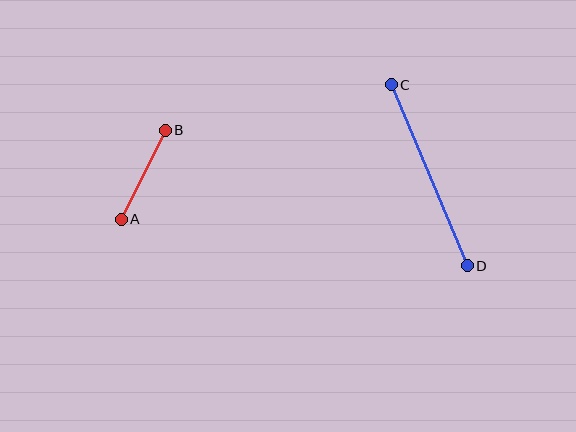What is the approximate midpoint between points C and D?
The midpoint is at approximately (429, 175) pixels.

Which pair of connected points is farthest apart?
Points C and D are farthest apart.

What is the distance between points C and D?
The distance is approximately 196 pixels.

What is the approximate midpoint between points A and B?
The midpoint is at approximately (143, 175) pixels.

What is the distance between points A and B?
The distance is approximately 99 pixels.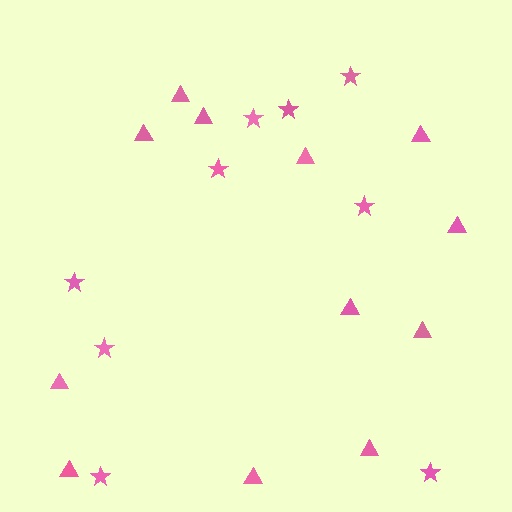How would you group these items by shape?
There are 2 groups: one group of stars (9) and one group of triangles (12).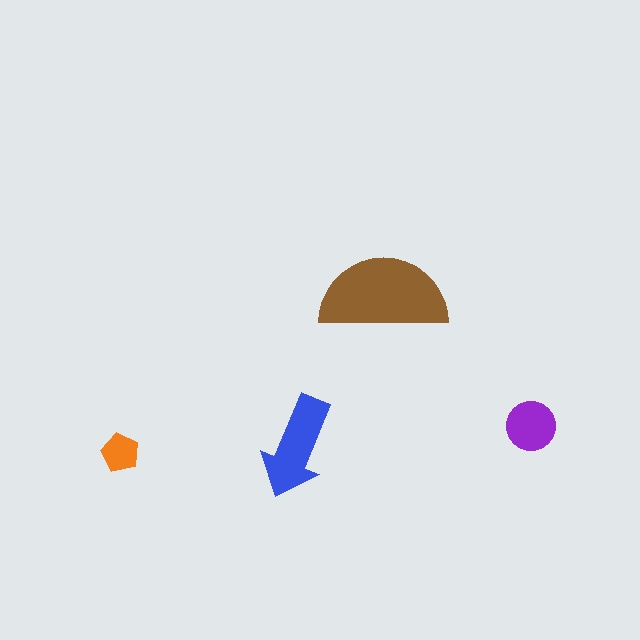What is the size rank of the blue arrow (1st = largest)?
2nd.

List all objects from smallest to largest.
The orange pentagon, the purple circle, the blue arrow, the brown semicircle.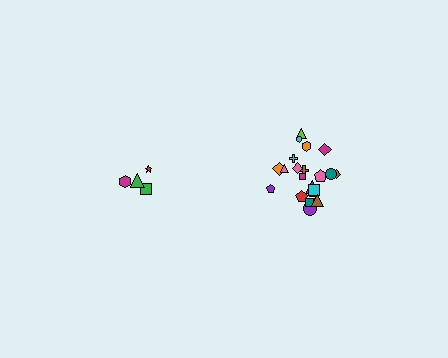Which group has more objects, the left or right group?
The right group.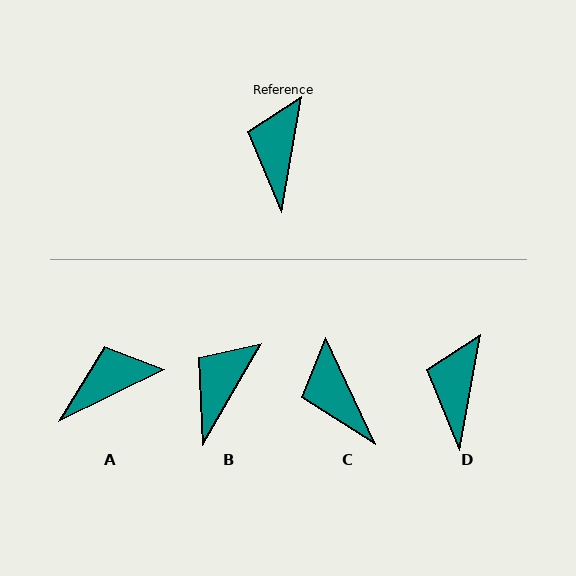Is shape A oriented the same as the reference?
No, it is off by about 54 degrees.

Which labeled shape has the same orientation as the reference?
D.